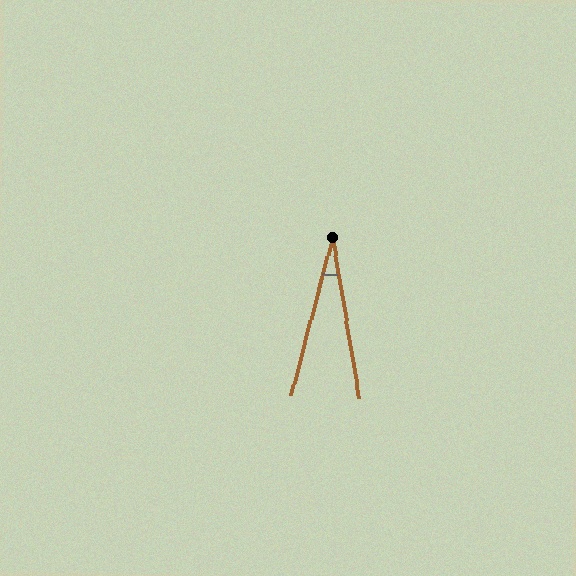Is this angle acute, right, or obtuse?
It is acute.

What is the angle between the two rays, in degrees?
Approximately 24 degrees.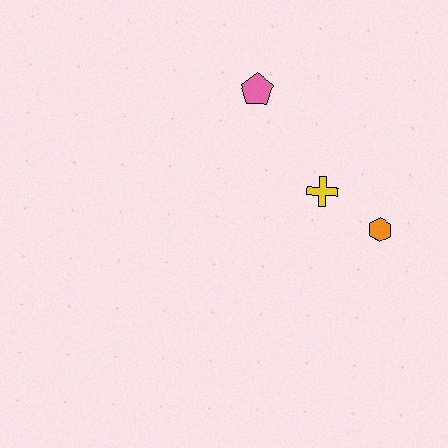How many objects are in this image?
There are 3 objects.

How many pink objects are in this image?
There is 1 pink object.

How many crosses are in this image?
There is 1 cross.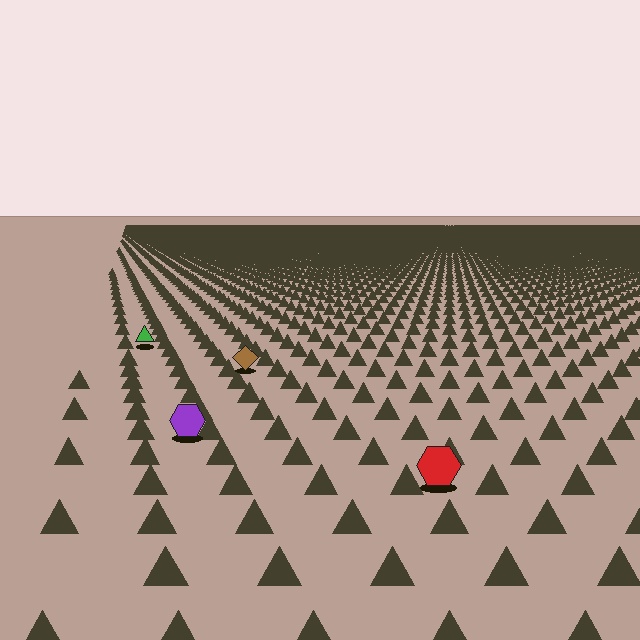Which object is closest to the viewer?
The red hexagon is closest. The texture marks near it are larger and more spread out.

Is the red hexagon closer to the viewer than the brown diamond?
Yes. The red hexagon is closer — you can tell from the texture gradient: the ground texture is coarser near it.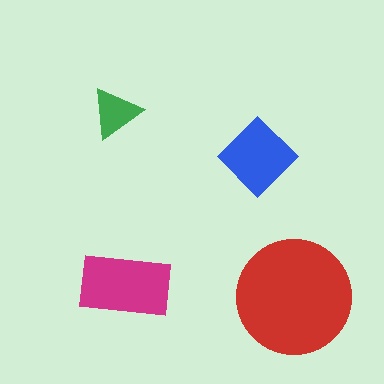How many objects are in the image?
There are 4 objects in the image.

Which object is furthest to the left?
The green triangle is leftmost.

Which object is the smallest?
The green triangle.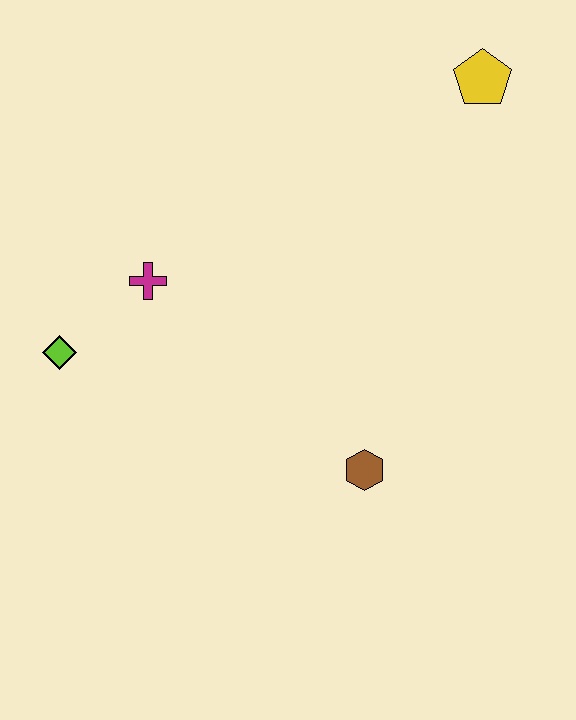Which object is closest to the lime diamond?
The magenta cross is closest to the lime diamond.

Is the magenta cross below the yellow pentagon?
Yes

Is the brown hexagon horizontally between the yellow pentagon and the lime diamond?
Yes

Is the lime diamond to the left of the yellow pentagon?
Yes